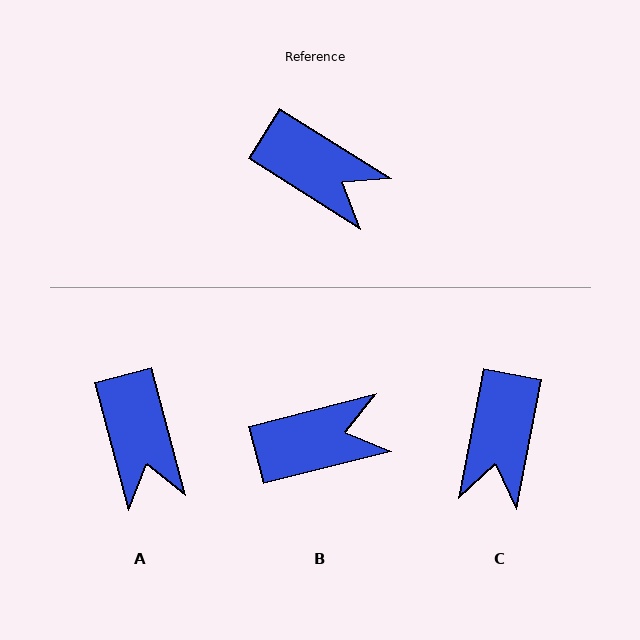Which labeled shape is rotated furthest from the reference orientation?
C, about 69 degrees away.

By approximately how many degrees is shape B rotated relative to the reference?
Approximately 46 degrees counter-clockwise.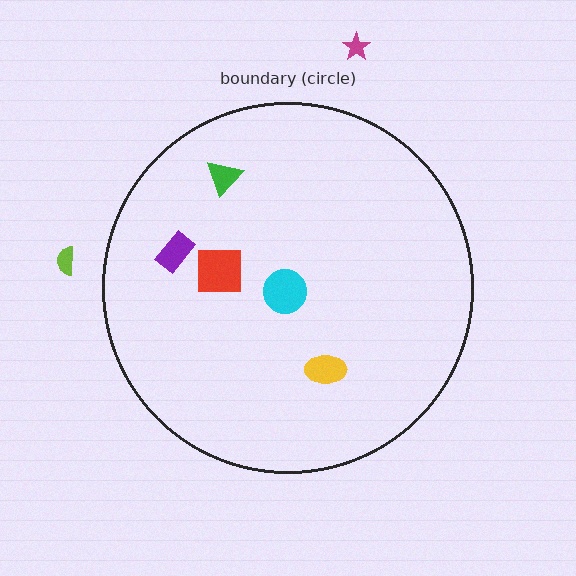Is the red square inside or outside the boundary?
Inside.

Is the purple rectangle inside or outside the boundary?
Inside.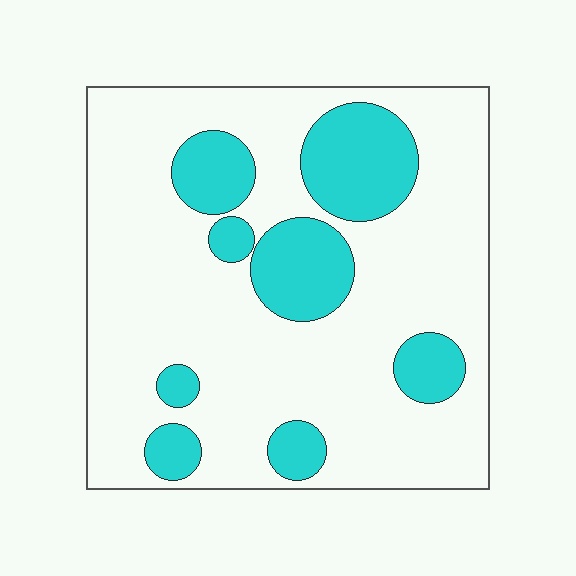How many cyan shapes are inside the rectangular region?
8.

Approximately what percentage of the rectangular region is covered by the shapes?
Approximately 25%.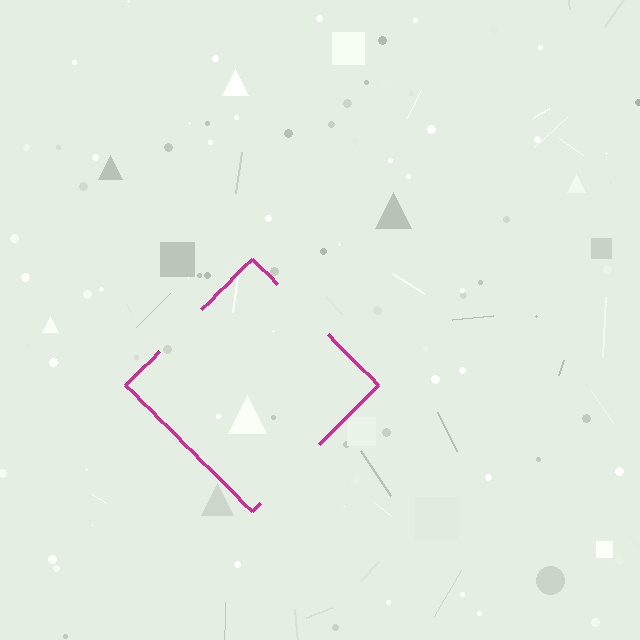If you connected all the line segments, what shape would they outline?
They would outline a diamond.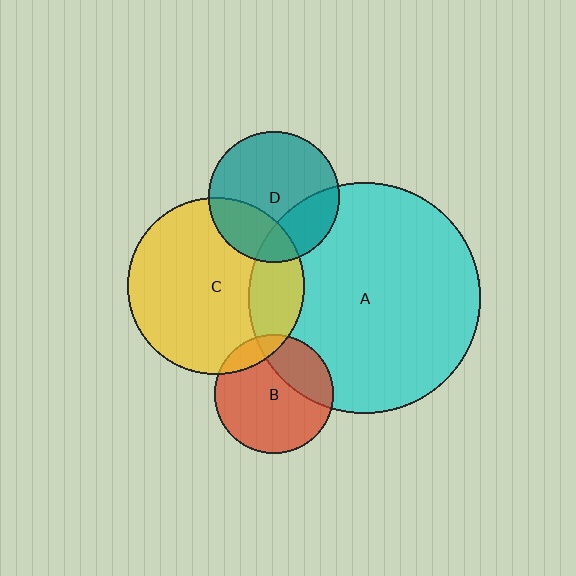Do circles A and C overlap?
Yes.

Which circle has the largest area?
Circle A (cyan).